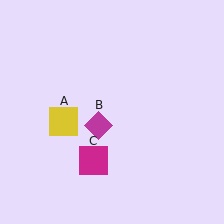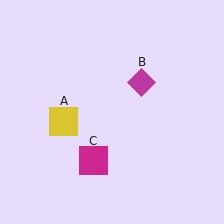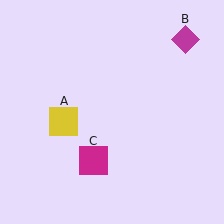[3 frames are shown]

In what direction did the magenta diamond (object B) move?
The magenta diamond (object B) moved up and to the right.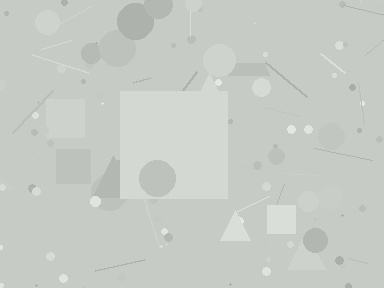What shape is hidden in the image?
A square is hidden in the image.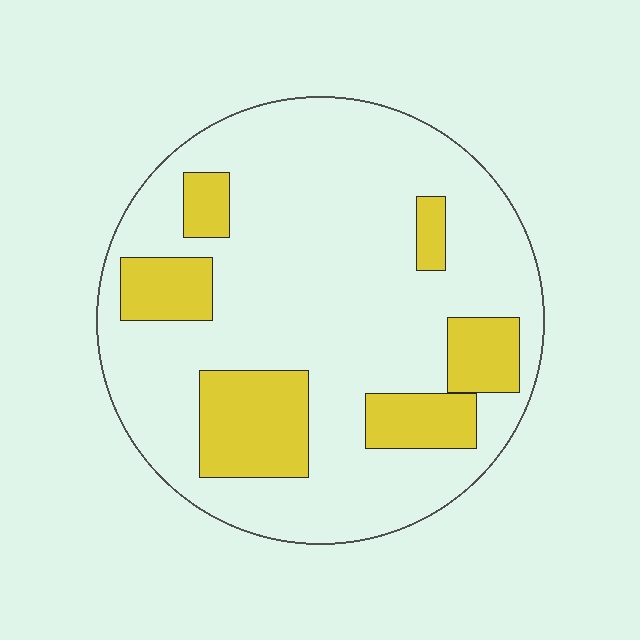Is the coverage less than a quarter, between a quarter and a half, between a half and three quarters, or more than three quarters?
Less than a quarter.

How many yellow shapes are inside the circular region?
6.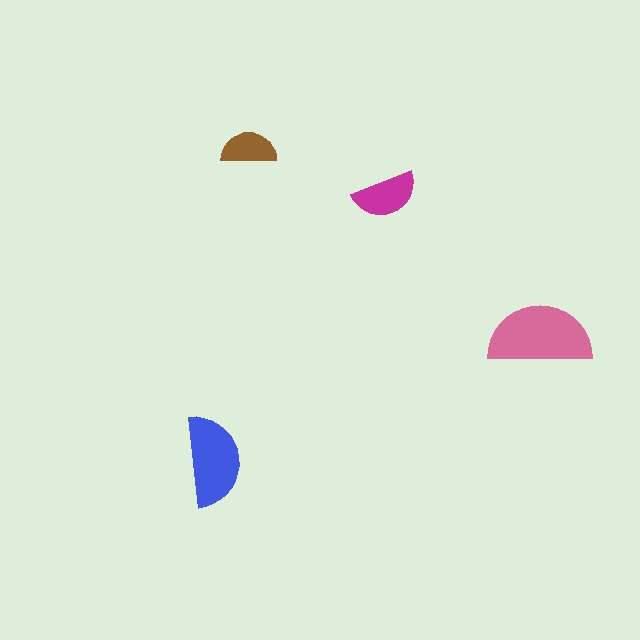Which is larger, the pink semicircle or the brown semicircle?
The pink one.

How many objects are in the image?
There are 4 objects in the image.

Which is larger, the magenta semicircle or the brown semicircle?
The magenta one.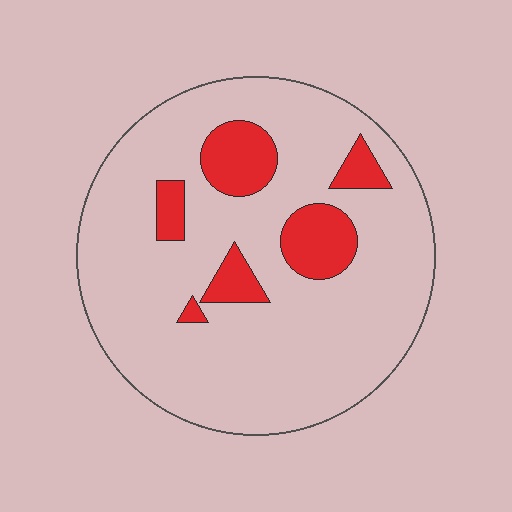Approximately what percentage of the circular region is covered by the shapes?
Approximately 15%.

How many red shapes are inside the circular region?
6.